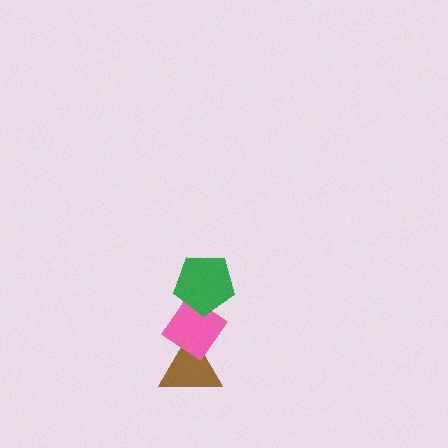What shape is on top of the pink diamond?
The green pentagon is on top of the pink diamond.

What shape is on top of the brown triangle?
The pink diamond is on top of the brown triangle.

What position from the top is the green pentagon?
The green pentagon is 1st from the top.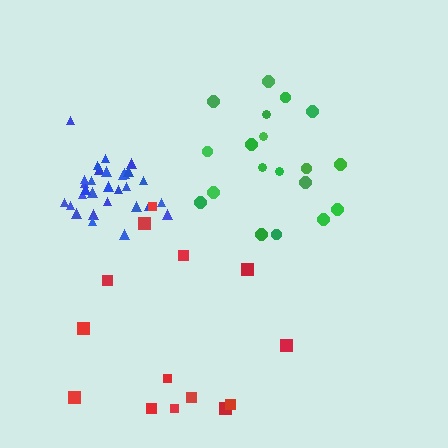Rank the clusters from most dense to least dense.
blue, green, red.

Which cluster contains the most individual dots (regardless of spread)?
Blue (30).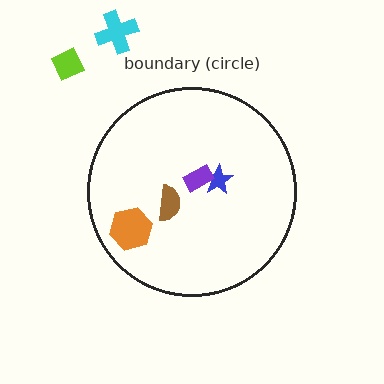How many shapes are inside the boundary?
4 inside, 2 outside.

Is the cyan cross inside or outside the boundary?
Outside.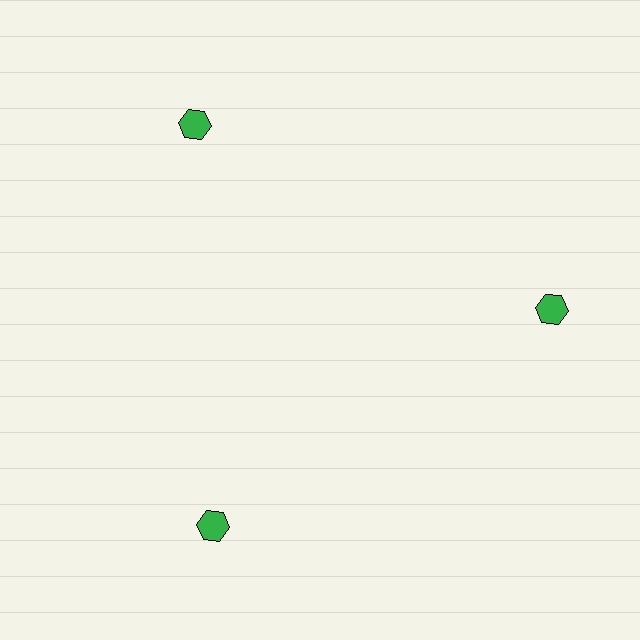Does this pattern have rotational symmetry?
Yes, this pattern has 3-fold rotational symmetry. It looks the same after rotating 120 degrees around the center.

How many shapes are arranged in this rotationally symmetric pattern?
There are 3 shapes, arranged in 3 groups of 1.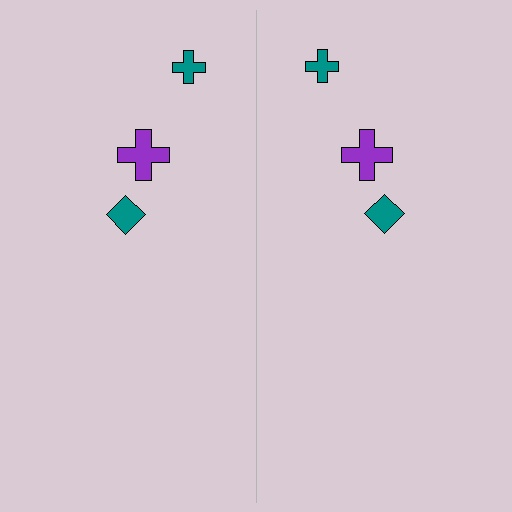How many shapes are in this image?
There are 6 shapes in this image.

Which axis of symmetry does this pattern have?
The pattern has a vertical axis of symmetry running through the center of the image.